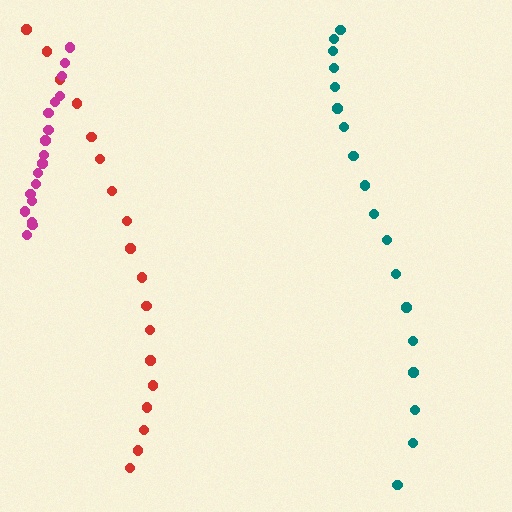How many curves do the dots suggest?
There are 3 distinct paths.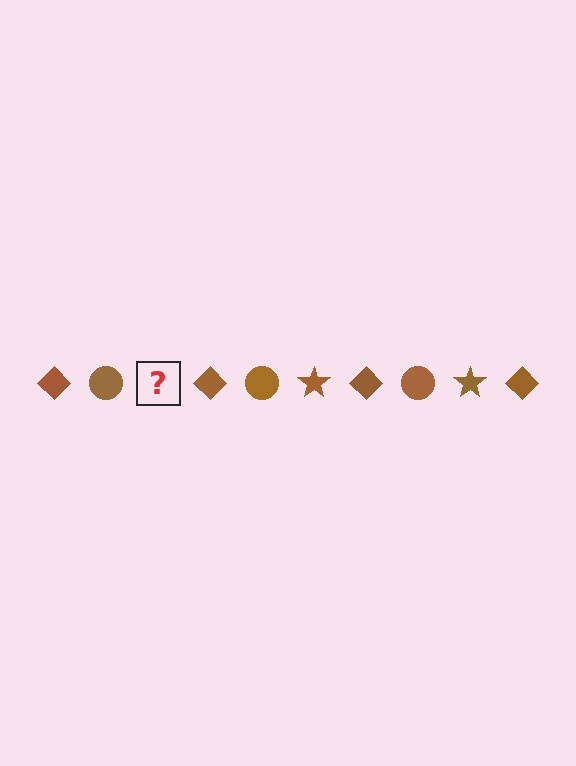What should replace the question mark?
The question mark should be replaced with a brown star.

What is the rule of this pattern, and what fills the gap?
The rule is that the pattern cycles through diamond, circle, star shapes in brown. The gap should be filled with a brown star.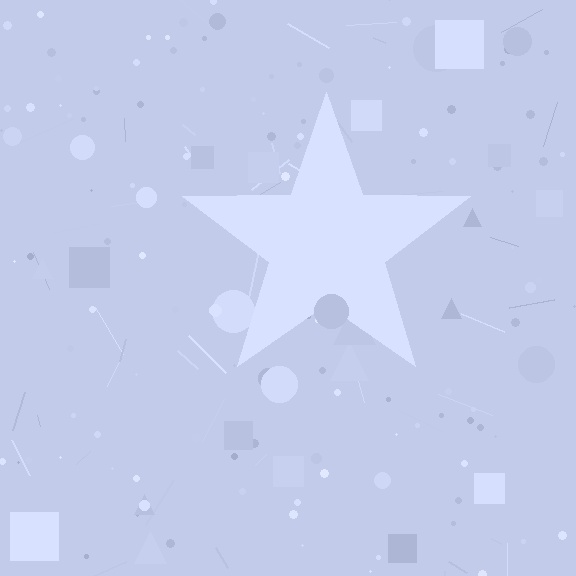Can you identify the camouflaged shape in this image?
The camouflaged shape is a star.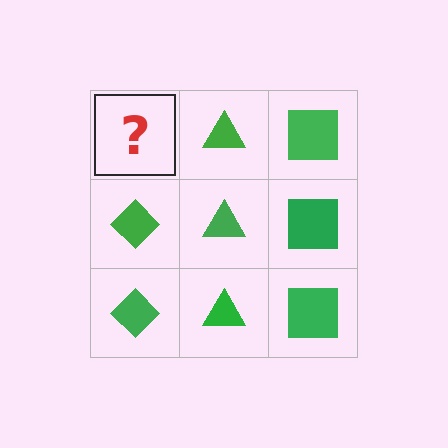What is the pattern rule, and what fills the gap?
The rule is that each column has a consistent shape. The gap should be filled with a green diamond.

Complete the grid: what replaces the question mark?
The question mark should be replaced with a green diamond.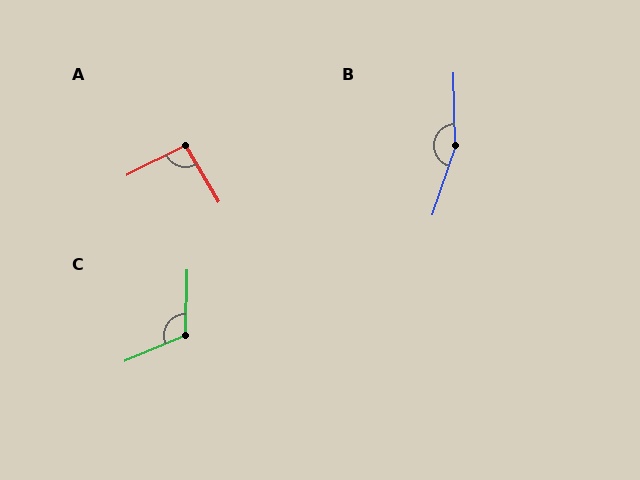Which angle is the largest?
B, at approximately 160 degrees.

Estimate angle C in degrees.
Approximately 114 degrees.